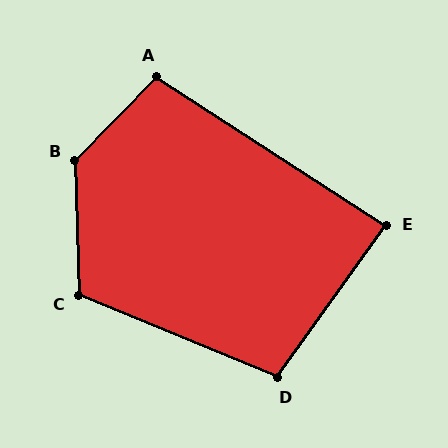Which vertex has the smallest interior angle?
E, at approximately 87 degrees.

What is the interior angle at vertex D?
Approximately 103 degrees (obtuse).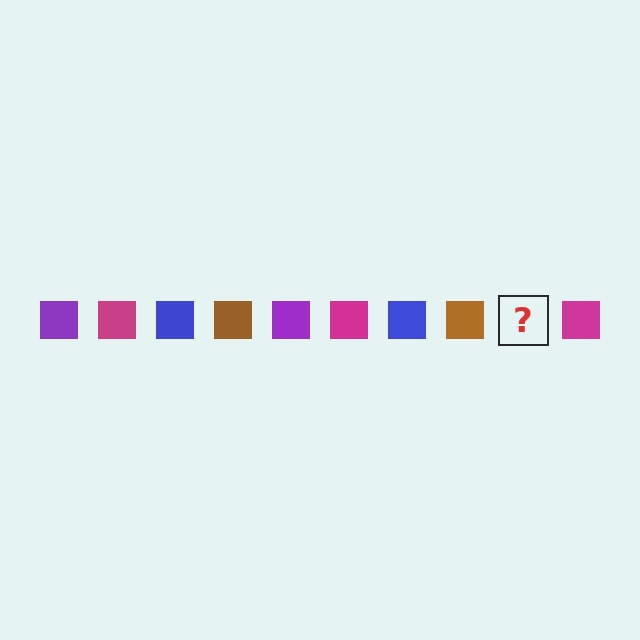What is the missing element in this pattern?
The missing element is a purple square.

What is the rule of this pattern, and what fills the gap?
The rule is that the pattern cycles through purple, magenta, blue, brown squares. The gap should be filled with a purple square.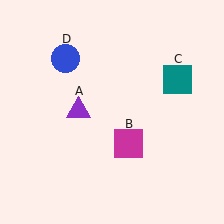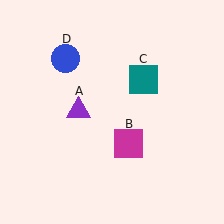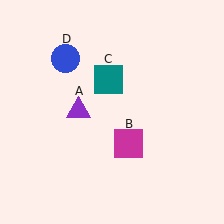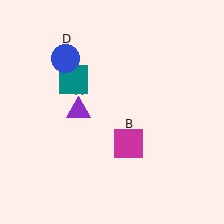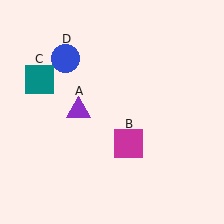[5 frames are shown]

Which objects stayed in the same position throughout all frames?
Purple triangle (object A) and magenta square (object B) and blue circle (object D) remained stationary.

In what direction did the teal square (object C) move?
The teal square (object C) moved left.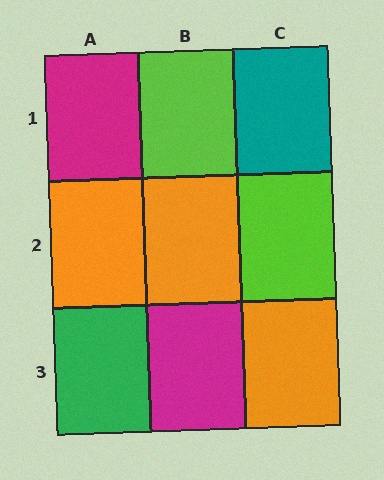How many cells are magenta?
2 cells are magenta.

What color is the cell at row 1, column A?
Magenta.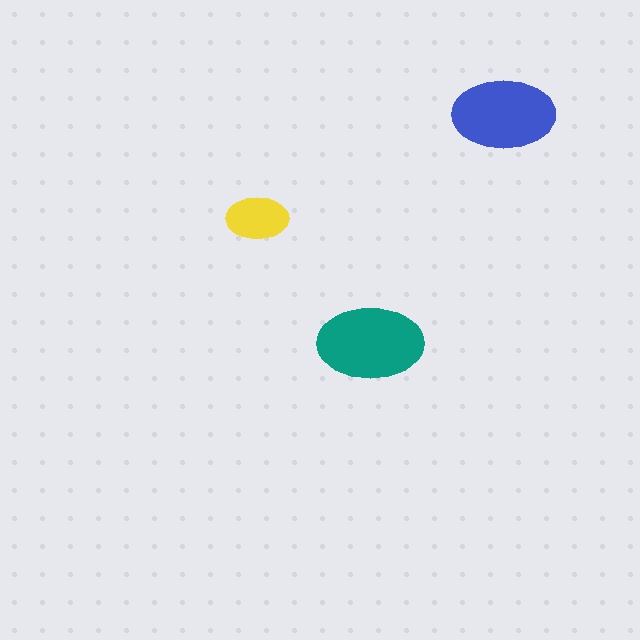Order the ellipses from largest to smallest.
the teal one, the blue one, the yellow one.